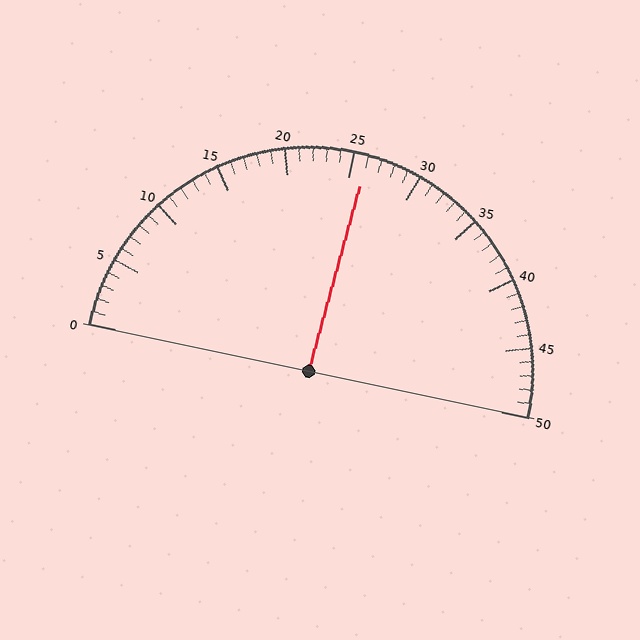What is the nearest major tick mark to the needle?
The nearest major tick mark is 25.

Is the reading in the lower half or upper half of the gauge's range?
The reading is in the upper half of the range (0 to 50).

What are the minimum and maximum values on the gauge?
The gauge ranges from 0 to 50.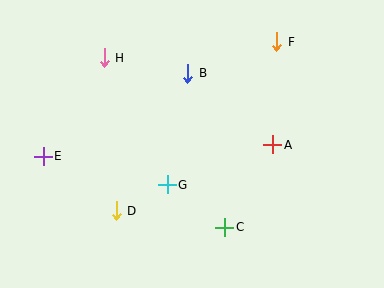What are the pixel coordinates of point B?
Point B is at (188, 73).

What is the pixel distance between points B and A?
The distance between B and A is 111 pixels.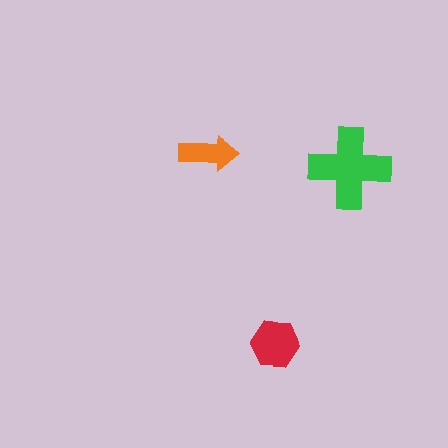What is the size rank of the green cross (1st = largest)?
1st.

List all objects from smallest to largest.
The orange arrow, the red hexagon, the green cross.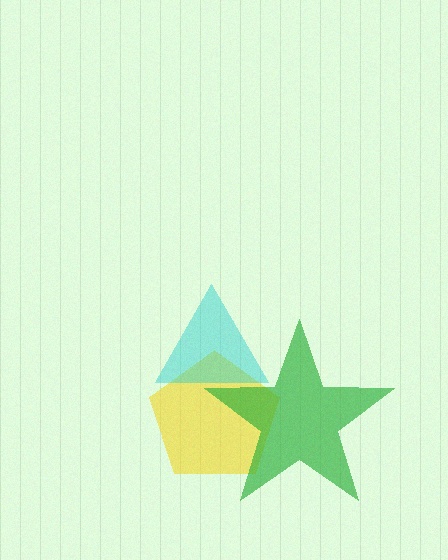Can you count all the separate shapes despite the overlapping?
Yes, there are 3 separate shapes.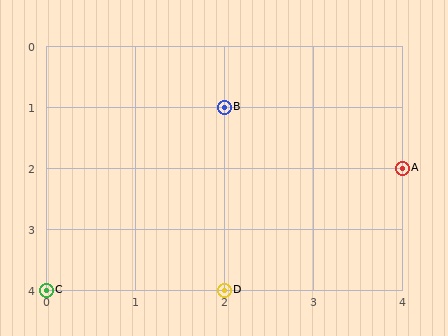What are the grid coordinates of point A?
Point A is at grid coordinates (4, 2).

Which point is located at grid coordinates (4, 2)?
Point A is at (4, 2).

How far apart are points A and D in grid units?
Points A and D are 2 columns and 2 rows apart (about 2.8 grid units diagonally).